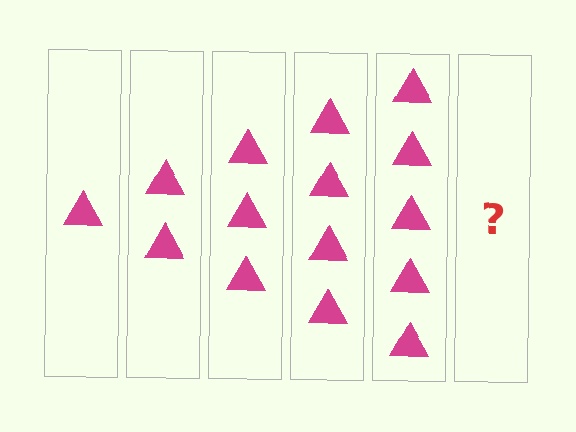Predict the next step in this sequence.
The next step is 6 triangles.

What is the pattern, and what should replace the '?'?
The pattern is that each step adds one more triangle. The '?' should be 6 triangles.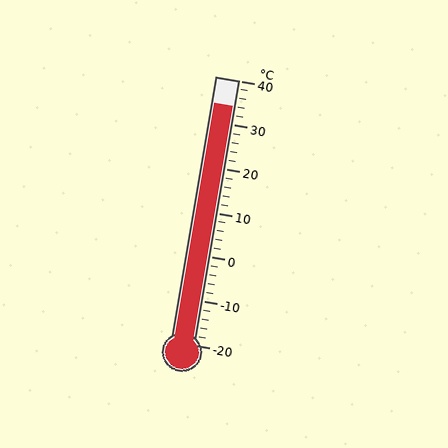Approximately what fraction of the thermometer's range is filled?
The thermometer is filled to approximately 90% of its range.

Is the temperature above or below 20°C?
The temperature is above 20°C.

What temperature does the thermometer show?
The thermometer shows approximately 34°C.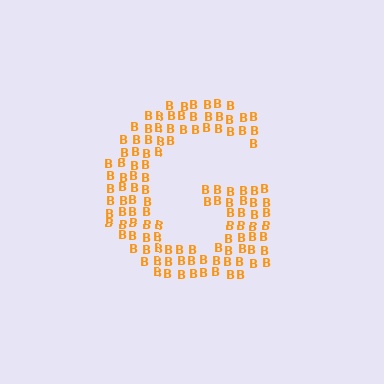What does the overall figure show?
The overall figure shows the letter G.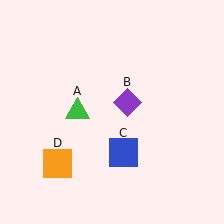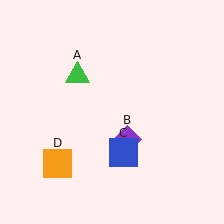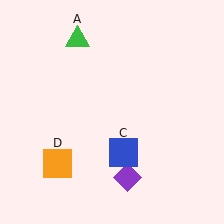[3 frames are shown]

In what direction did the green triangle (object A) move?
The green triangle (object A) moved up.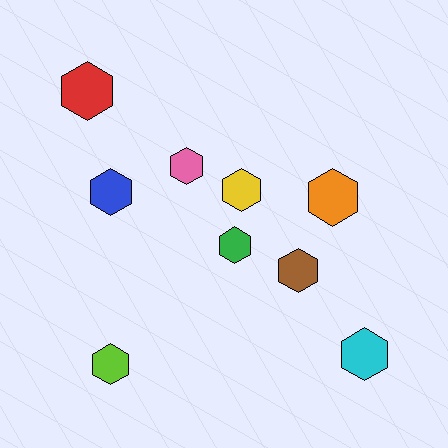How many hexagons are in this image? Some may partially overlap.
There are 9 hexagons.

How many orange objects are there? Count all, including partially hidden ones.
There is 1 orange object.